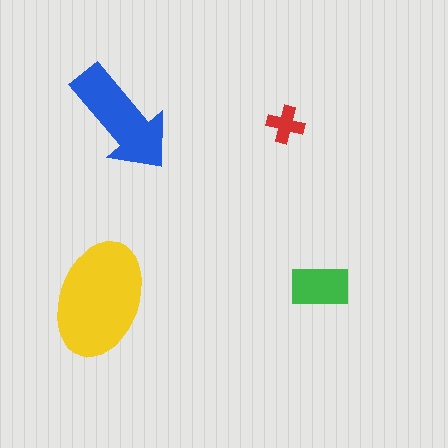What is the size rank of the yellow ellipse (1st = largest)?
1st.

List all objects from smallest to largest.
The red cross, the green rectangle, the blue arrow, the yellow ellipse.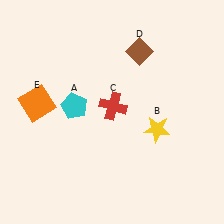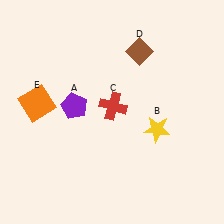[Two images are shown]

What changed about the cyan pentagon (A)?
In Image 1, A is cyan. In Image 2, it changed to purple.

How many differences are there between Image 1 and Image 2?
There is 1 difference between the two images.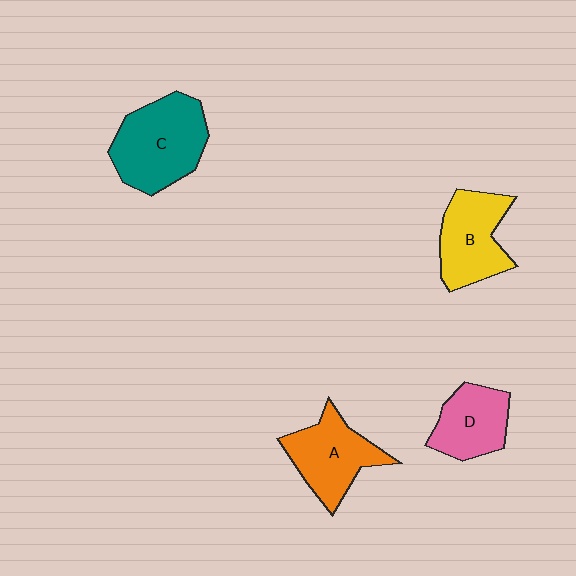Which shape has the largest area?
Shape C (teal).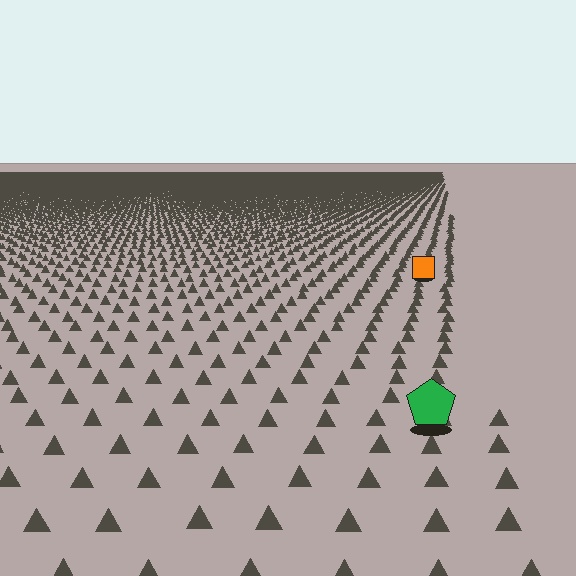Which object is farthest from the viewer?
The orange square is farthest from the viewer. It appears smaller and the ground texture around it is denser.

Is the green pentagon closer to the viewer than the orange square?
Yes. The green pentagon is closer — you can tell from the texture gradient: the ground texture is coarser near it.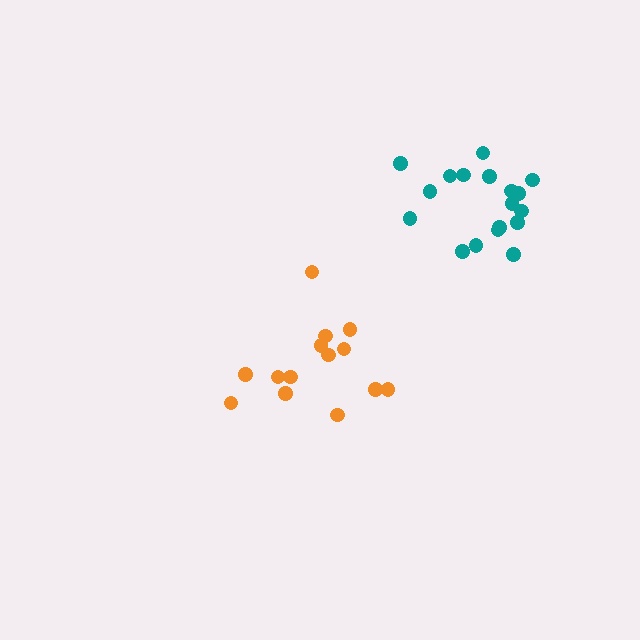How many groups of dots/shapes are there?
There are 2 groups.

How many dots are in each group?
Group 1: 14 dots, Group 2: 18 dots (32 total).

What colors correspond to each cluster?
The clusters are colored: orange, teal.